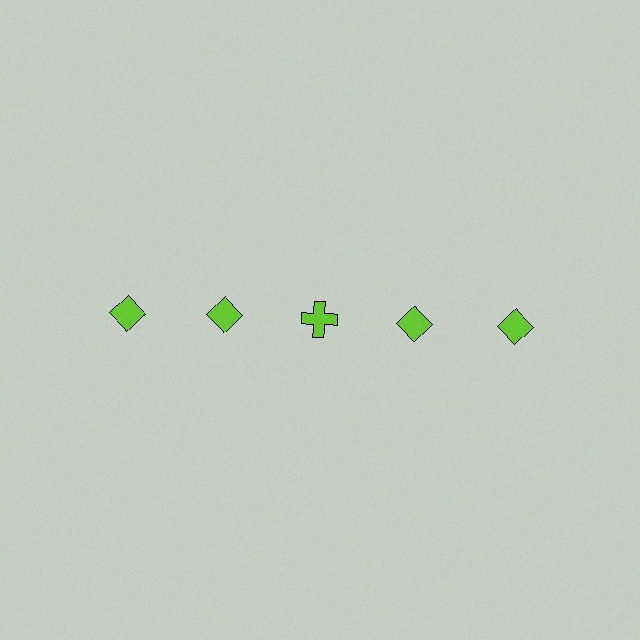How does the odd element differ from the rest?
It has a different shape: cross instead of diamond.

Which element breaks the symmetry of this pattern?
The lime cross in the top row, center column breaks the symmetry. All other shapes are lime diamonds.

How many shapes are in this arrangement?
There are 5 shapes arranged in a grid pattern.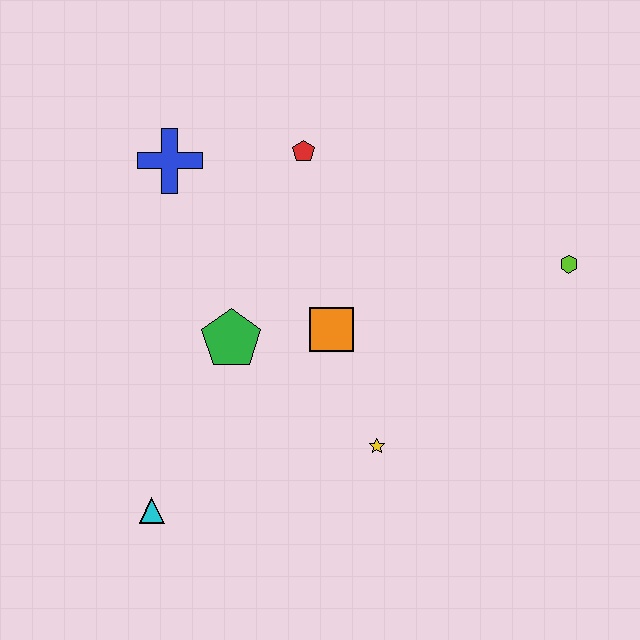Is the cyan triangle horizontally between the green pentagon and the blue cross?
No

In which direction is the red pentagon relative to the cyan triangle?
The red pentagon is above the cyan triangle.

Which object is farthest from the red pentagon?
The cyan triangle is farthest from the red pentagon.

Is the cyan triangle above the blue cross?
No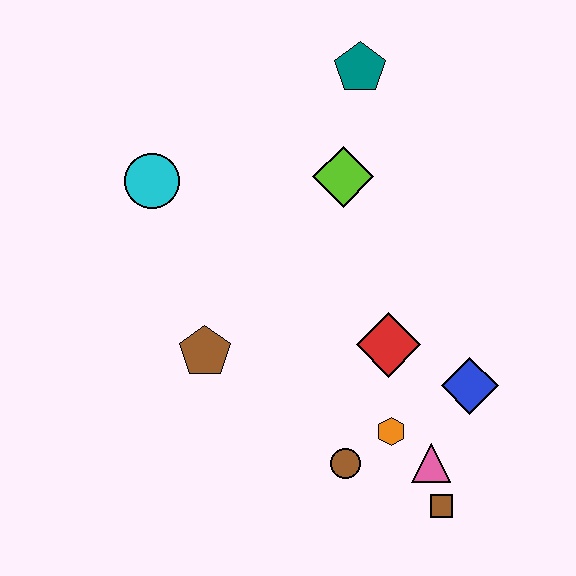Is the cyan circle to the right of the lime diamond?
No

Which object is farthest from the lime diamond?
The brown square is farthest from the lime diamond.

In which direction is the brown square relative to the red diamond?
The brown square is below the red diamond.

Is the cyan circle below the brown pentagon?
No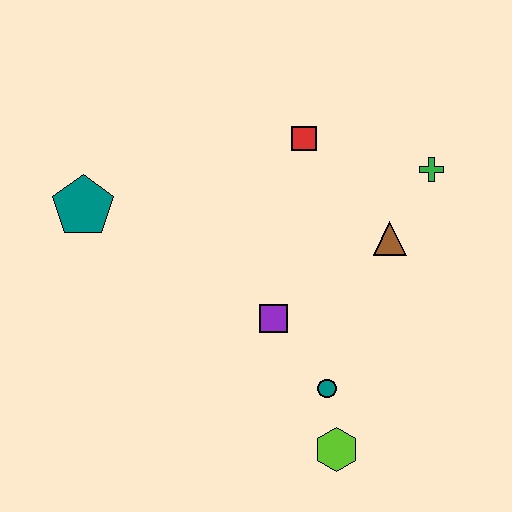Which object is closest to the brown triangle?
The green cross is closest to the brown triangle.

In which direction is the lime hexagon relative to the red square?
The lime hexagon is below the red square.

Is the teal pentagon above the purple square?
Yes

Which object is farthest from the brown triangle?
The teal pentagon is farthest from the brown triangle.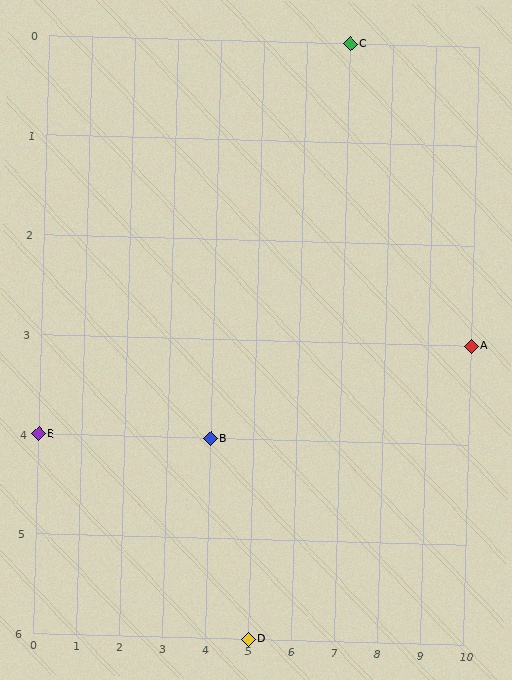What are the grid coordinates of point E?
Point E is at grid coordinates (0, 4).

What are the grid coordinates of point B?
Point B is at grid coordinates (4, 4).